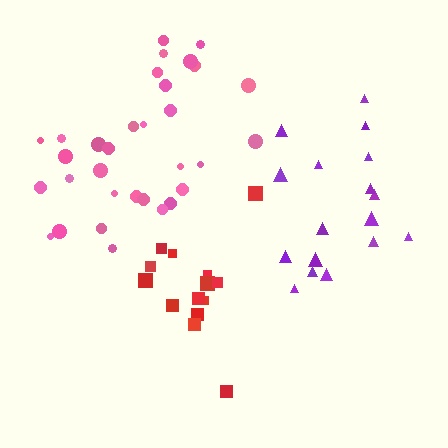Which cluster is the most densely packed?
Red.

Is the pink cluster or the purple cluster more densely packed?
Purple.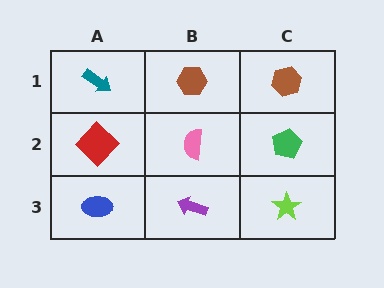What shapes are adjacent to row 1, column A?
A red diamond (row 2, column A), a brown hexagon (row 1, column B).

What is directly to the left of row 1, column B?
A teal arrow.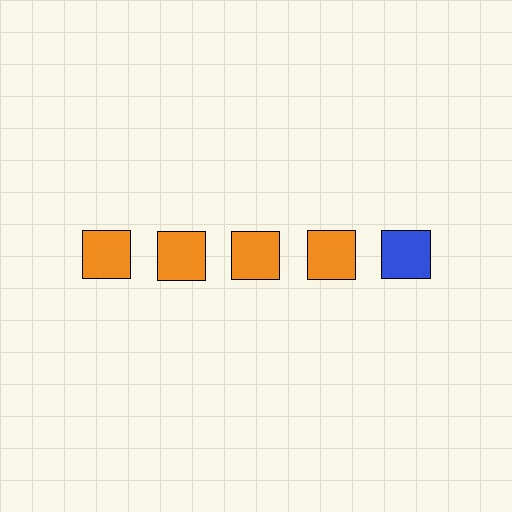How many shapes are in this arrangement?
There are 5 shapes arranged in a grid pattern.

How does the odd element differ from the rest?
It has a different color: blue instead of orange.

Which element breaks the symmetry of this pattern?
The blue square in the top row, rightmost column breaks the symmetry. All other shapes are orange squares.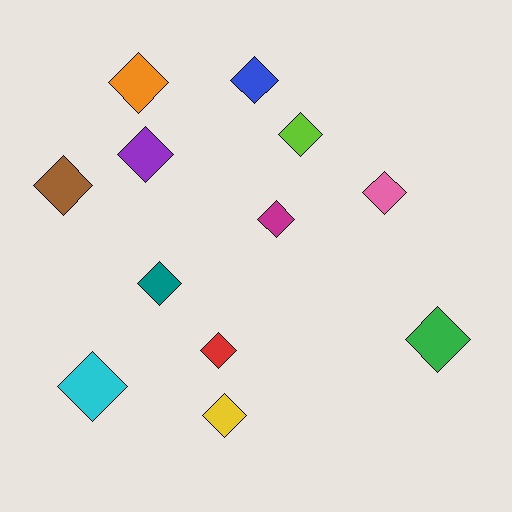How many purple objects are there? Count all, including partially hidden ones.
There is 1 purple object.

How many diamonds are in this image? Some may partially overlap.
There are 12 diamonds.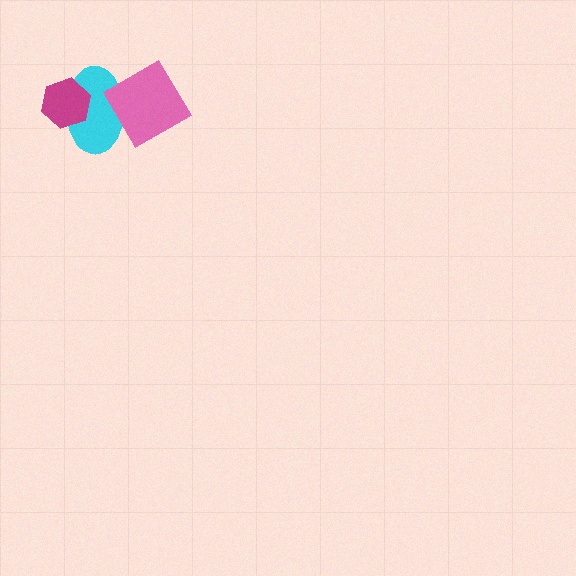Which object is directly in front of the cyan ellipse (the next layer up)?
The pink diamond is directly in front of the cyan ellipse.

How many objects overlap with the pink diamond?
1 object overlaps with the pink diamond.